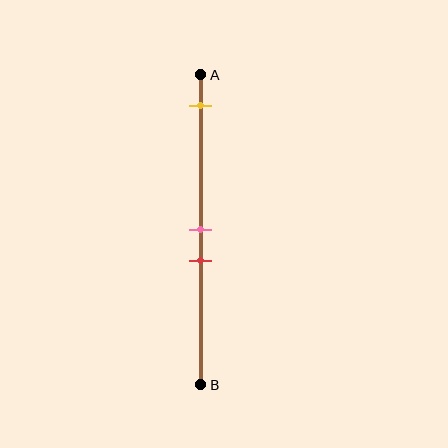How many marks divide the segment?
There are 3 marks dividing the segment.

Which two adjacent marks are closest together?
The pink and red marks are the closest adjacent pair.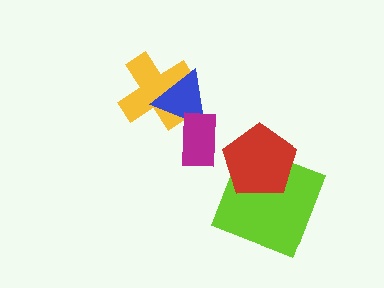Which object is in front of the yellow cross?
The blue triangle is in front of the yellow cross.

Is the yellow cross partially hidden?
Yes, it is partially covered by another shape.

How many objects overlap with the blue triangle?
2 objects overlap with the blue triangle.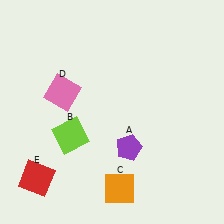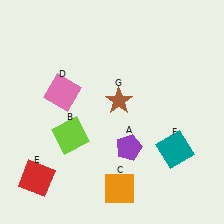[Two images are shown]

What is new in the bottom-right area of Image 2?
A teal square (F) was added in the bottom-right area of Image 2.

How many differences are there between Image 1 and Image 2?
There are 2 differences between the two images.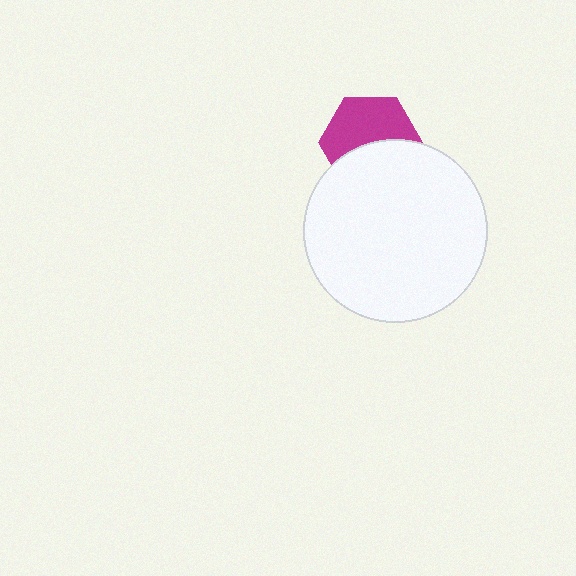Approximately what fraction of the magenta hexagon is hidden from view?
Roughly 44% of the magenta hexagon is hidden behind the white circle.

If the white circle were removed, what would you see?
You would see the complete magenta hexagon.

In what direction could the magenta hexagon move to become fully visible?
The magenta hexagon could move up. That would shift it out from behind the white circle entirely.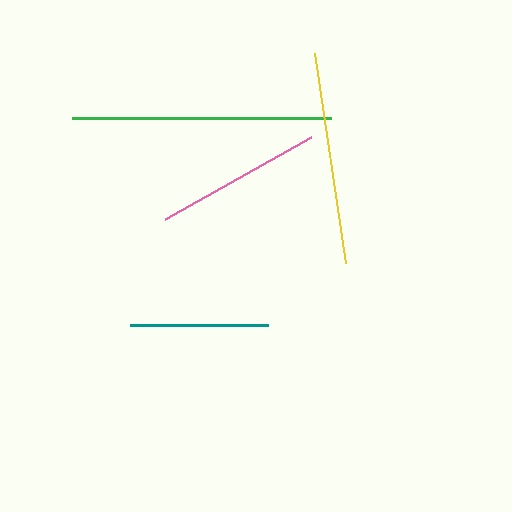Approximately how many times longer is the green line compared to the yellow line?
The green line is approximately 1.2 times the length of the yellow line.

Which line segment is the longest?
The green line is the longest at approximately 258 pixels.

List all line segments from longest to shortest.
From longest to shortest: green, yellow, pink, teal.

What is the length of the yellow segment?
The yellow segment is approximately 212 pixels long.